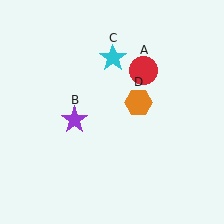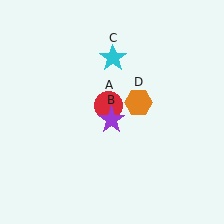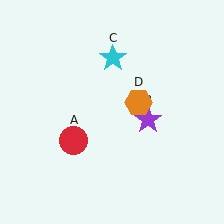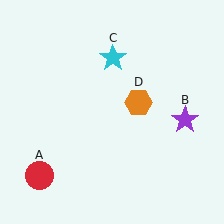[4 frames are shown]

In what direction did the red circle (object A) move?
The red circle (object A) moved down and to the left.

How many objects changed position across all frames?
2 objects changed position: red circle (object A), purple star (object B).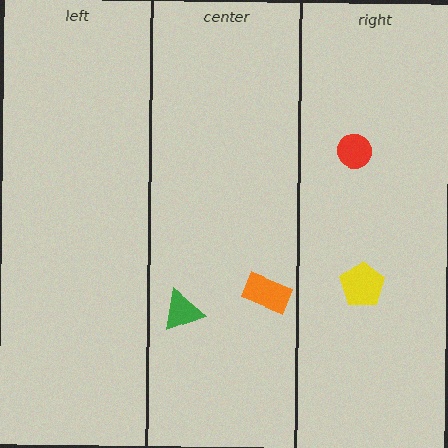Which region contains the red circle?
The right region.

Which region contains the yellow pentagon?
The right region.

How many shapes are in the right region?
2.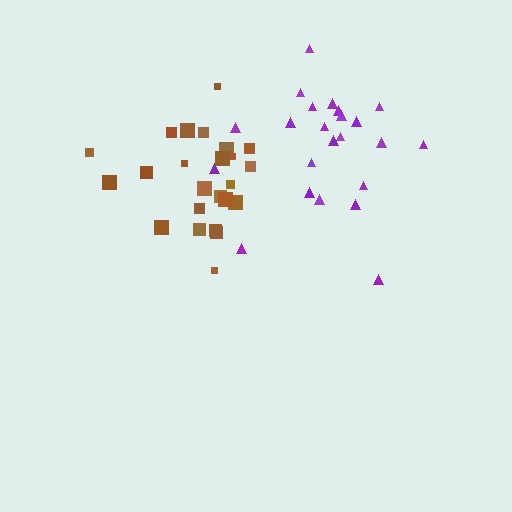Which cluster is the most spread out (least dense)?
Purple.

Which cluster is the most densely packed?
Brown.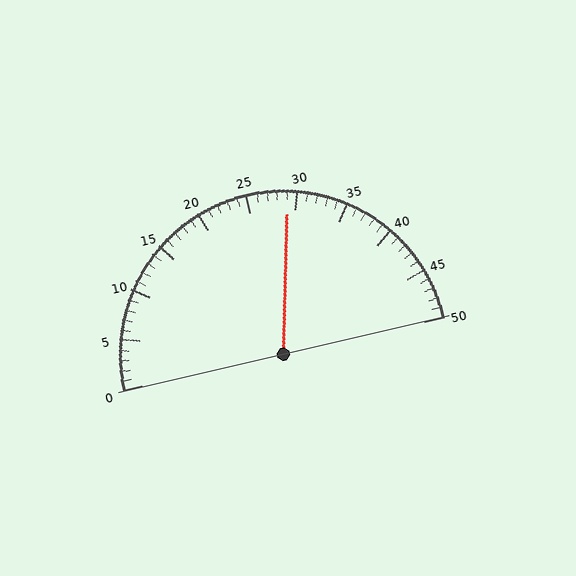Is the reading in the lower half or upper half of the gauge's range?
The reading is in the upper half of the range (0 to 50).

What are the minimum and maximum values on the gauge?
The gauge ranges from 0 to 50.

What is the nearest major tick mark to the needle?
The nearest major tick mark is 30.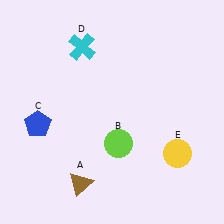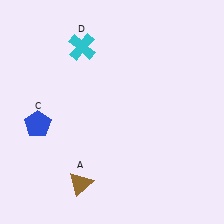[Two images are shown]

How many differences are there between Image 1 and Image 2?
There are 2 differences between the two images.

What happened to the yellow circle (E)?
The yellow circle (E) was removed in Image 2. It was in the bottom-right area of Image 1.